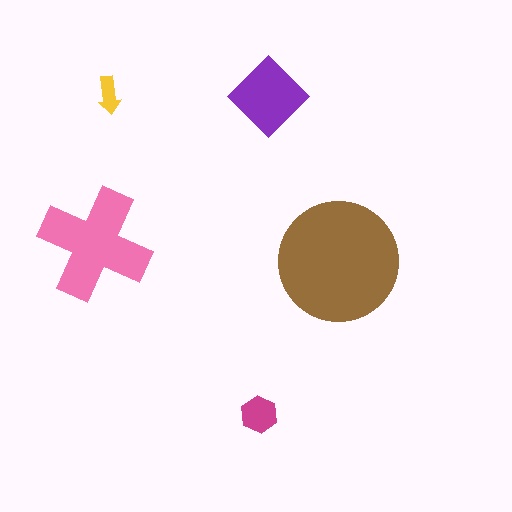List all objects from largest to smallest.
The brown circle, the pink cross, the purple diamond, the magenta hexagon, the yellow arrow.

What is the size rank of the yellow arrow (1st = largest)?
5th.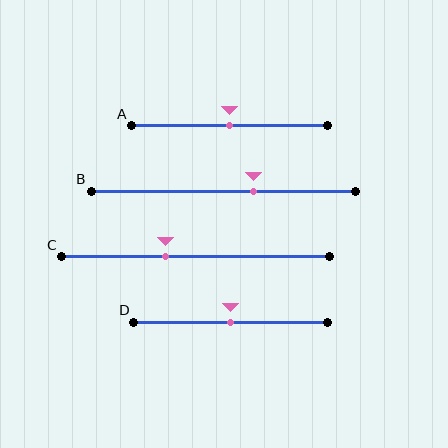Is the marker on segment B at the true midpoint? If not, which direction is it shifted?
No, the marker on segment B is shifted to the right by about 11% of the segment length.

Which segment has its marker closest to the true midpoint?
Segment A has its marker closest to the true midpoint.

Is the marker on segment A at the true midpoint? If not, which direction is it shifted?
Yes, the marker on segment A is at the true midpoint.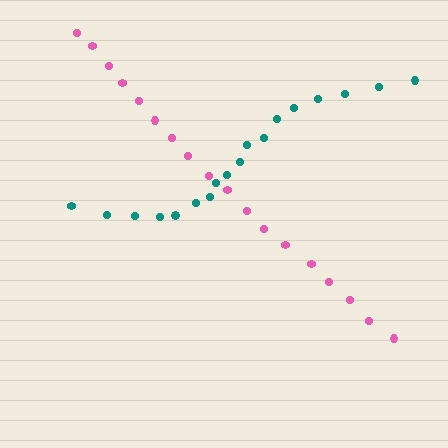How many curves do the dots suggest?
There are 2 distinct paths.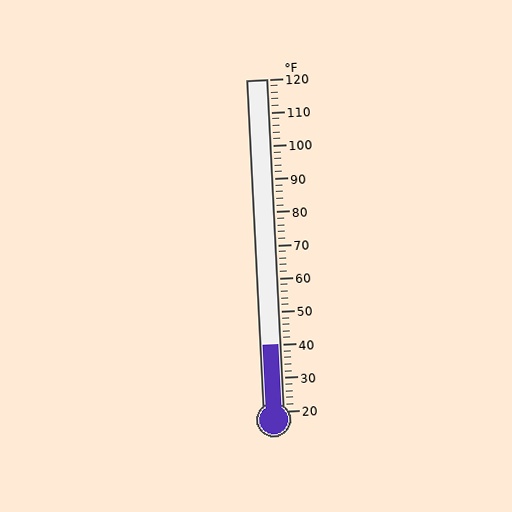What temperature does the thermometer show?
The thermometer shows approximately 40°F.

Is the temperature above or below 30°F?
The temperature is above 30°F.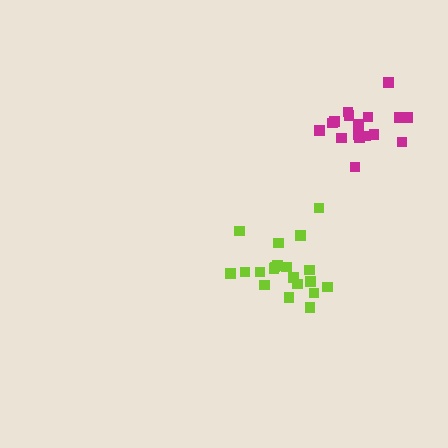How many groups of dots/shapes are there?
There are 2 groups.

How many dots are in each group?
Group 1: 20 dots, Group 2: 17 dots (37 total).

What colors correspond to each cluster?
The clusters are colored: lime, magenta.